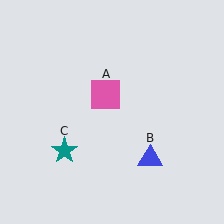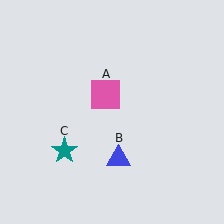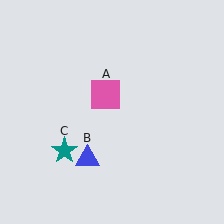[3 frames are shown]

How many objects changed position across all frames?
1 object changed position: blue triangle (object B).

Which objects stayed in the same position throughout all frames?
Pink square (object A) and teal star (object C) remained stationary.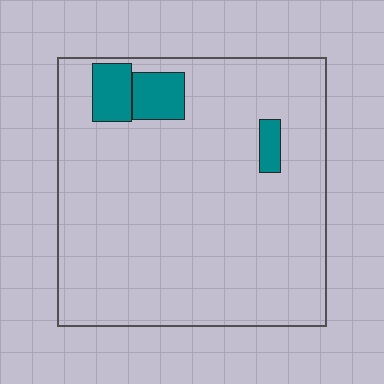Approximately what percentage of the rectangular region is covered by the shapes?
Approximately 10%.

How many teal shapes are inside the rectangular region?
3.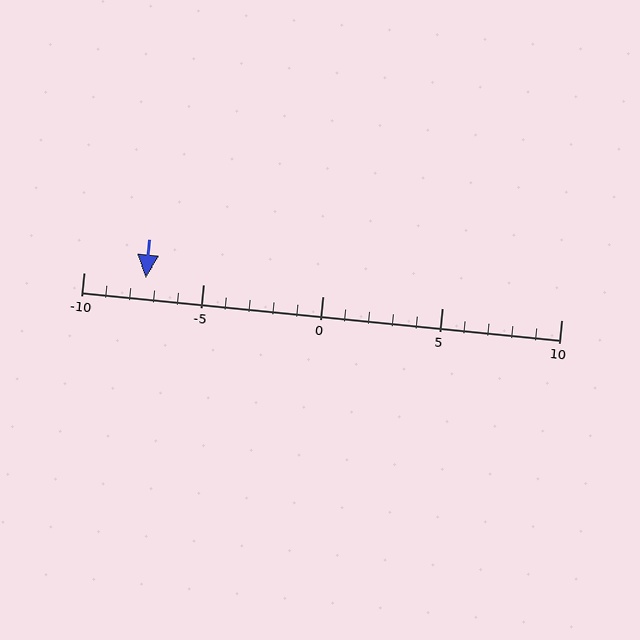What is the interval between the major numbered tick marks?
The major tick marks are spaced 5 units apart.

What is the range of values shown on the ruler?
The ruler shows values from -10 to 10.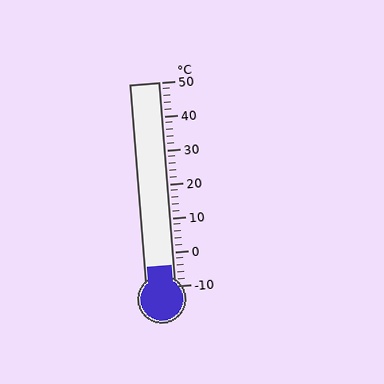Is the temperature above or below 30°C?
The temperature is below 30°C.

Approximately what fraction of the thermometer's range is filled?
The thermometer is filled to approximately 10% of its range.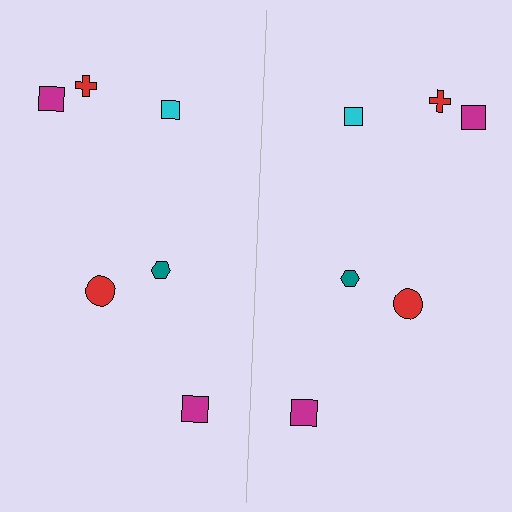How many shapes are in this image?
There are 12 shapes in this image.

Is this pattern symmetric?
Yes, this pattern has bilateral (reflection) symmetry.